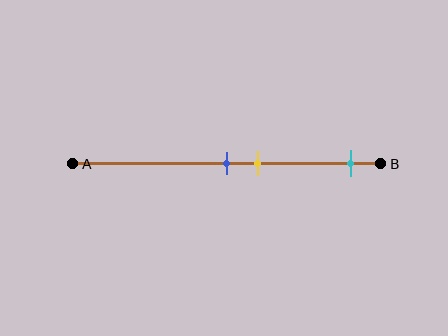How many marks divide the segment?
There are 3 marks dividing the segment.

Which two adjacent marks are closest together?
The blue and yellow marks are the closest adjacent pair.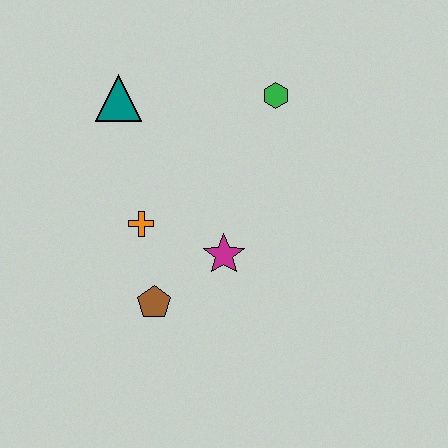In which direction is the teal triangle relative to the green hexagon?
The teal triangle is to the left of the green hexagon.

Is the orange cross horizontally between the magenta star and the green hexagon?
No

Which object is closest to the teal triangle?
The orange cross is closest to the teal triangle.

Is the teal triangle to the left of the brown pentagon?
Yes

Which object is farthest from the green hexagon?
The brown pentagon is farthest from the green hexagon.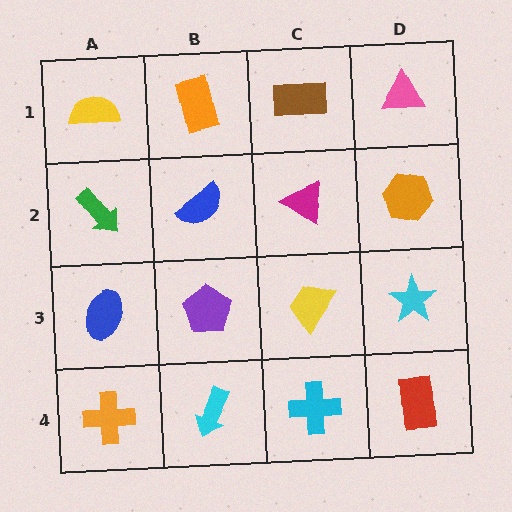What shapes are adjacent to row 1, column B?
A blue semicircle (row 2, column B), a yellow semicircle (row 1, column A), a brown rectangle (row 1, column C).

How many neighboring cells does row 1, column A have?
2.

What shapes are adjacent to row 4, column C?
A yellow trapezoid (row 3, column C), a cyan arrow (row 4, column B), a red rectangle (row 4, column D).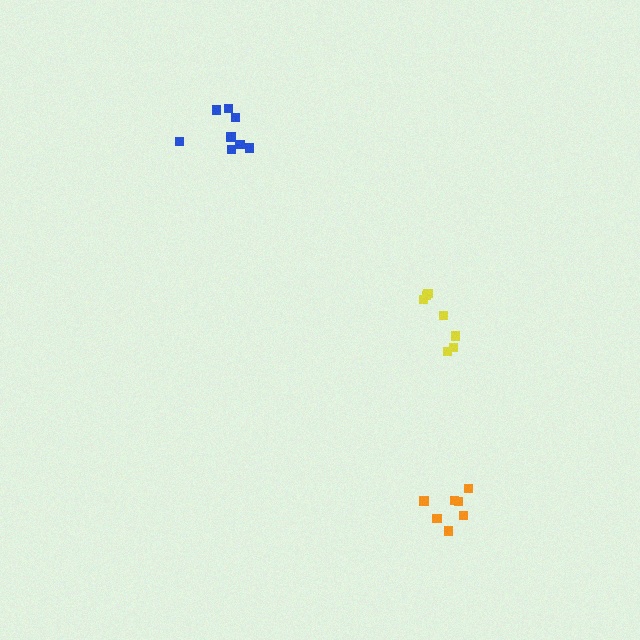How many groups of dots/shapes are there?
There are 3 groups.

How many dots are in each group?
Group 1: 7 dots, Group 2: 7 dots, Group 3: 8 dots (22 total).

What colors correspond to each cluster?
The clusters are colored: orange, yellow, blue.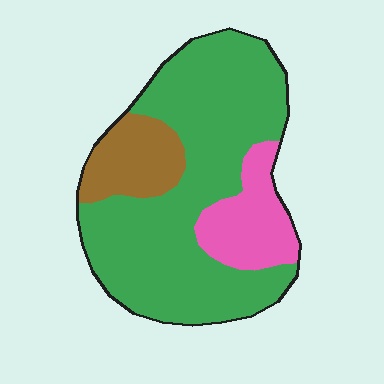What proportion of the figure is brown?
Brown covers around 15% of the figure.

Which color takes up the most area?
Green, at roughly 70%.